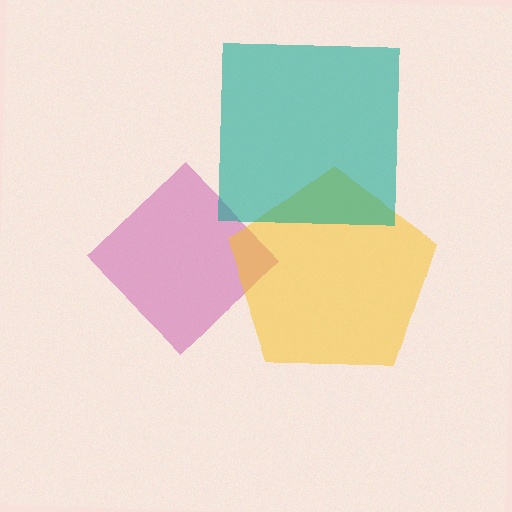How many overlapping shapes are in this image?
There are 3 overlapping shapes in the image.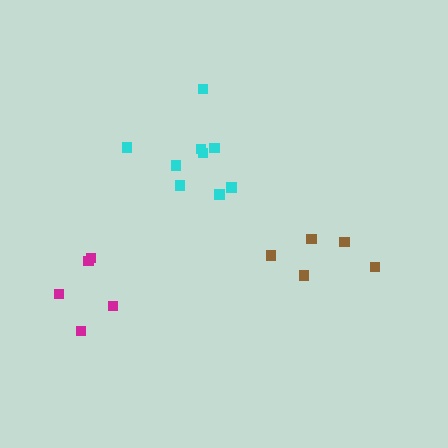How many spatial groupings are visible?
There are 3 spatial groupings.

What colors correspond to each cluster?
The clusters are colored: cyan, brown, magenta.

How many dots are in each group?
Group 1: 9 dots, Group 2: 5 dots, Group 3: 5 dots (19 total).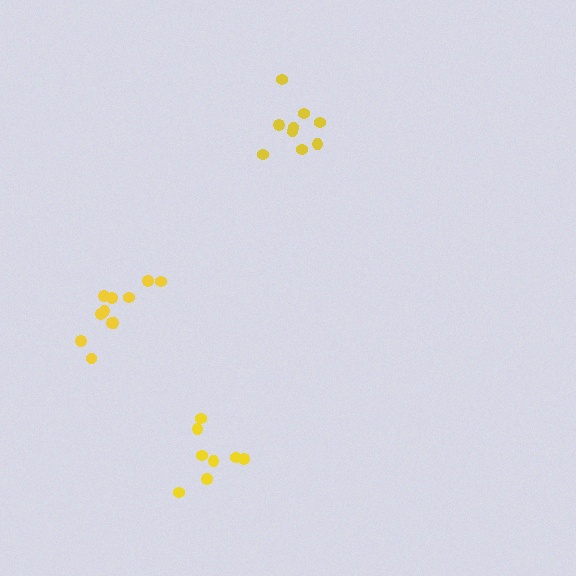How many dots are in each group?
Group 1: 11 dots, Group 2: 9 dots, Group 3: 8 dots (28 total).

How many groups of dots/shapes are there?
There are 3 groups.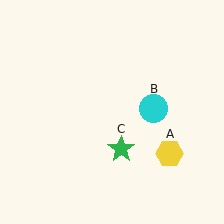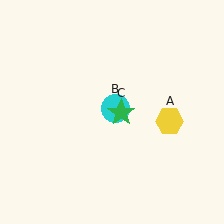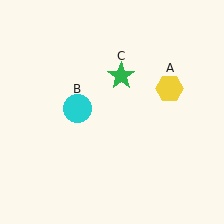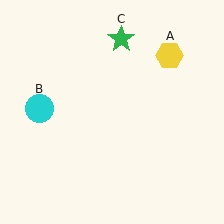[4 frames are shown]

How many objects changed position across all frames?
3 objects changed position: yellow hexagon (object A), cyan circle (object B), green star (object C).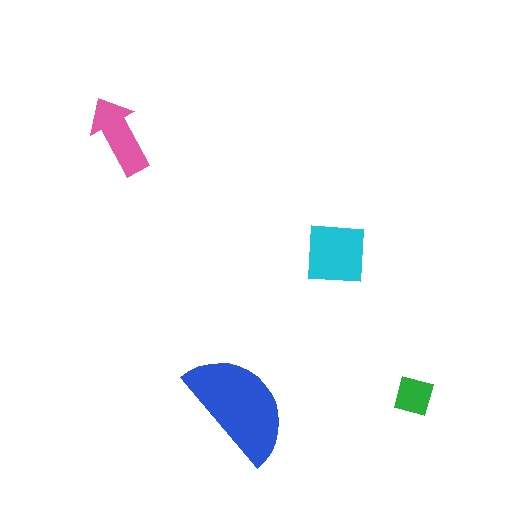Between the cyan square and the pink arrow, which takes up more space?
The cyan square.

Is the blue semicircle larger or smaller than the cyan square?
Larger.